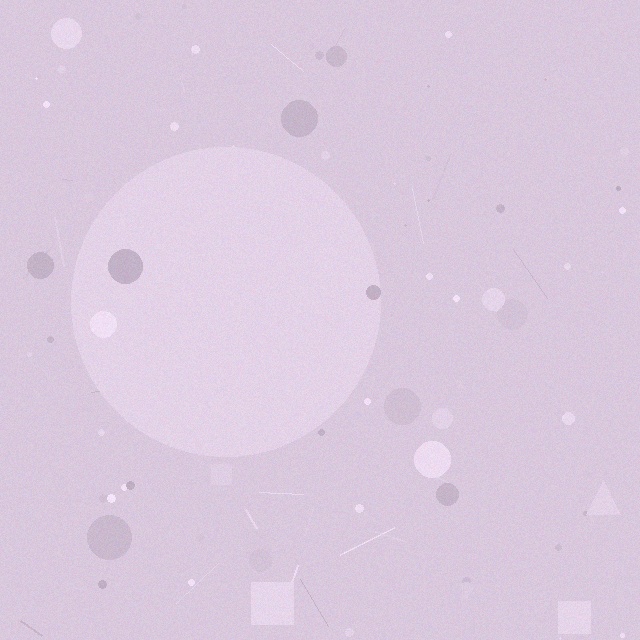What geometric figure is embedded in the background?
A circle is embedded in the background.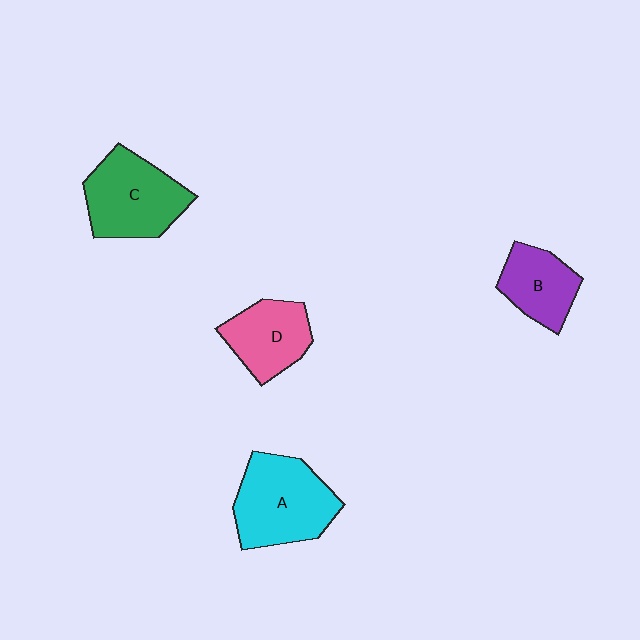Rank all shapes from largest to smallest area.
From largest to smallest: A (cyan), C (green), D (pink), B (purple).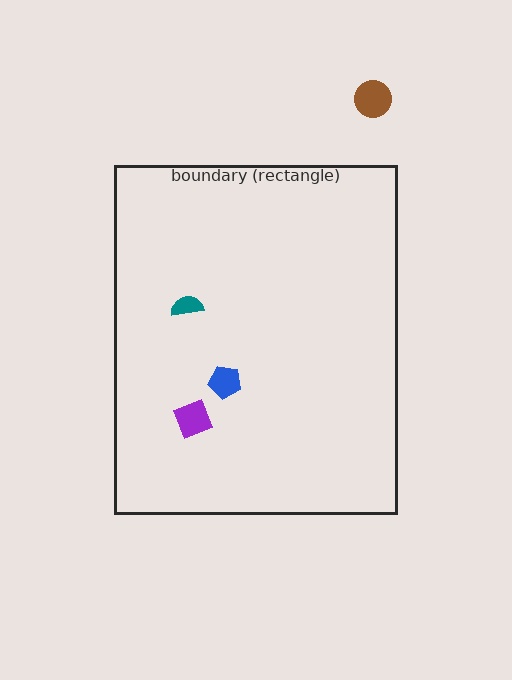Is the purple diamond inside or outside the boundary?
Inside.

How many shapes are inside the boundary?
3 inside, 1 outside.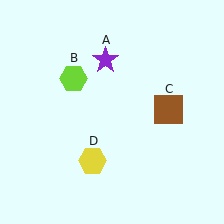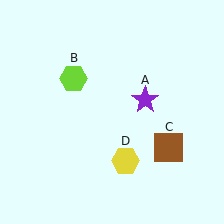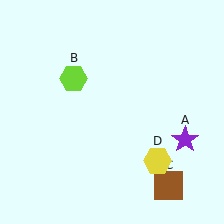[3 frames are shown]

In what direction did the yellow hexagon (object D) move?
The yellow hexagon (object D) moved right.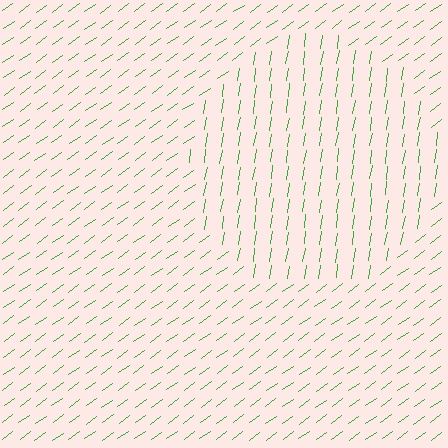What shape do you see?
I see a circle.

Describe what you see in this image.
The image is filled with small green line segments. A circle region in the image has lines oriented differently from the surrounding lines, creating a visible texture boundary.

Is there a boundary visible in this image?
Yes, there is a texture boundary formed by a change in line orientation.